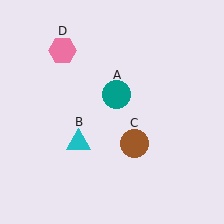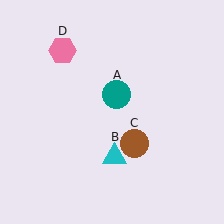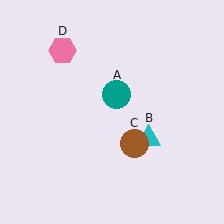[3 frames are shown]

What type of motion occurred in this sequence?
The cyan triangle (object B) rotated counterclockwise around the center of the scene.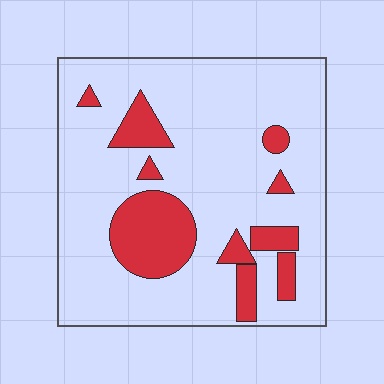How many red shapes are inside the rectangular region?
10.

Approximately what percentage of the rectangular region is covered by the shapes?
Approximately 20%.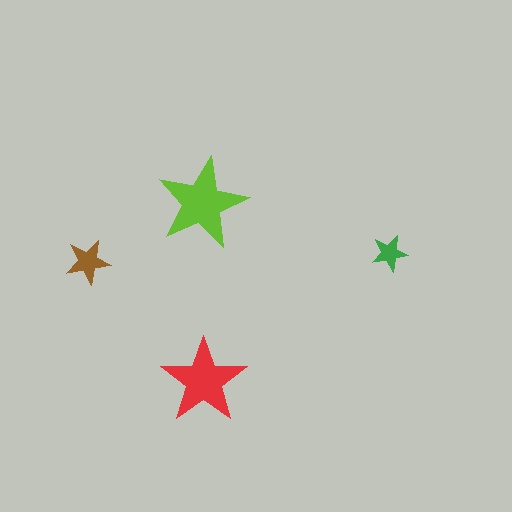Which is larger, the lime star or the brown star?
The lime one.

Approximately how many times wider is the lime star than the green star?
About 2.5 times wider.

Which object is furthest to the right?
The green star is rightmost.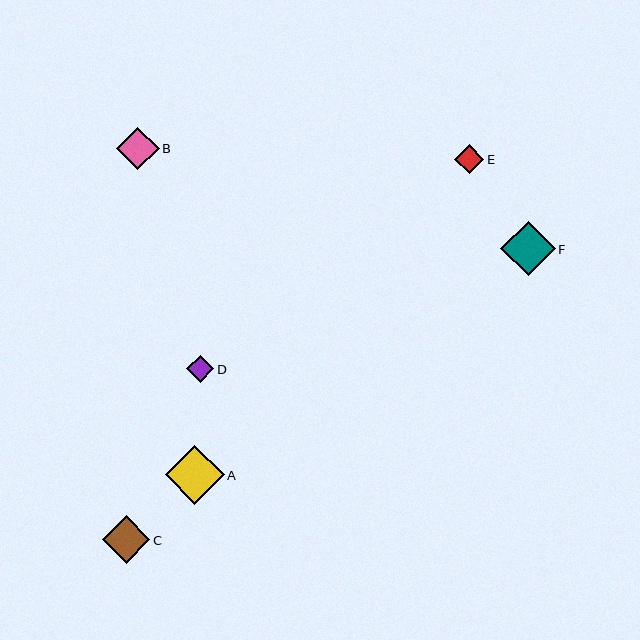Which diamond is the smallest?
Diamond D is the smallest with a size of approximately 27 pixels.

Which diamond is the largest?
Diamond A is the largest with a size of approximately 59 pixels.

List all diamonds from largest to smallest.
From largest to smallest: A, F, C, B, E, D.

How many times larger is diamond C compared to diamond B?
Diamond C is approximately 1.1 times the size of diamond B.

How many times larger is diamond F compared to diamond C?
Diamond F is approximately 1.2 times the size of diamond C.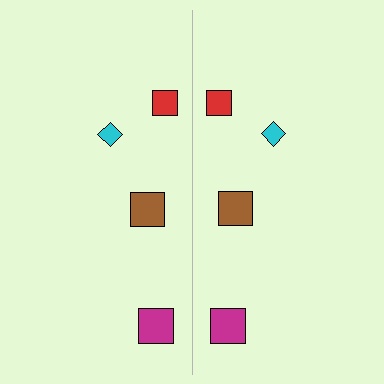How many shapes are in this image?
There are 8 shapes in this image.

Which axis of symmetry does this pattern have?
The pattern has a vertical axis of symmetry running through the center of the image.